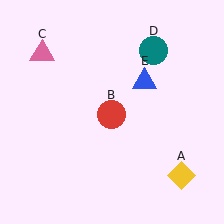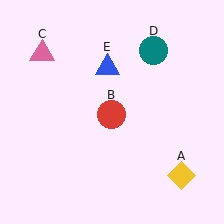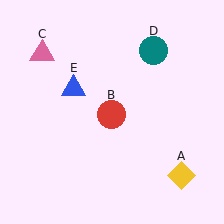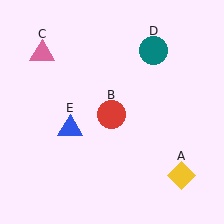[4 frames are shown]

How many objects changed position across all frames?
1 object changed position: blue triangle (object E).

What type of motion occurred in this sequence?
The blue triangle (object E) rotated counterclockwise around the center of the scene.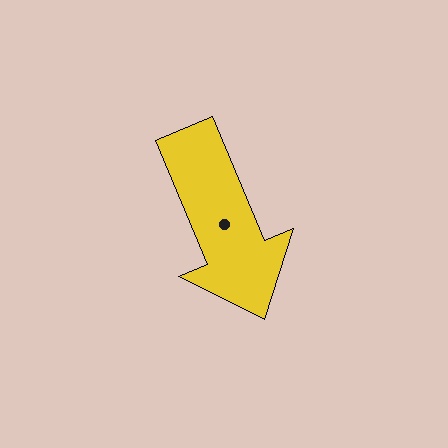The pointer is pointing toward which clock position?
Roughly 5 o'clock.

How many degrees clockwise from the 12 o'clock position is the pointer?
Approximately 157 degrees.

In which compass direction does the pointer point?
Southeast.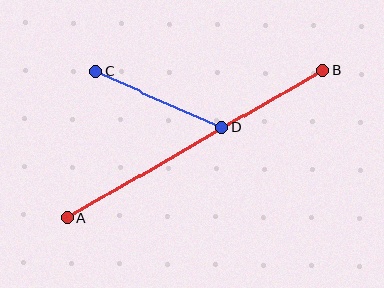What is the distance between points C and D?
The distance is approximately 139 pixels.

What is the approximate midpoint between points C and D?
The midpoint is at approximately (159, 99) pixels.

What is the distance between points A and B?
The distance is approximately 294 pixels.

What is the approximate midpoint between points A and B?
The midpoint is at approximately (195, 144) pixels.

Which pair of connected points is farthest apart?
Points A and B are farthest apart.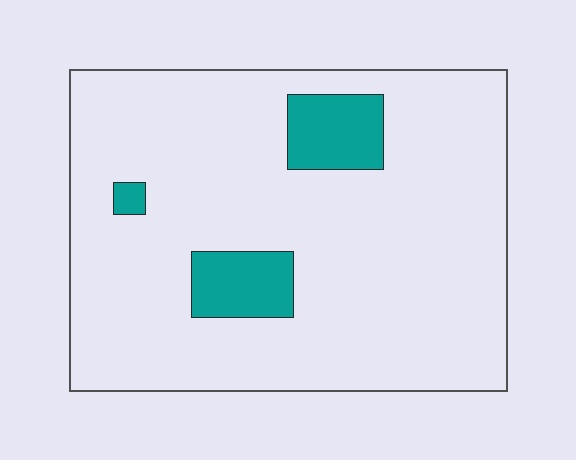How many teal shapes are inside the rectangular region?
3.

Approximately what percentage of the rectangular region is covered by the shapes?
Approximately 10%.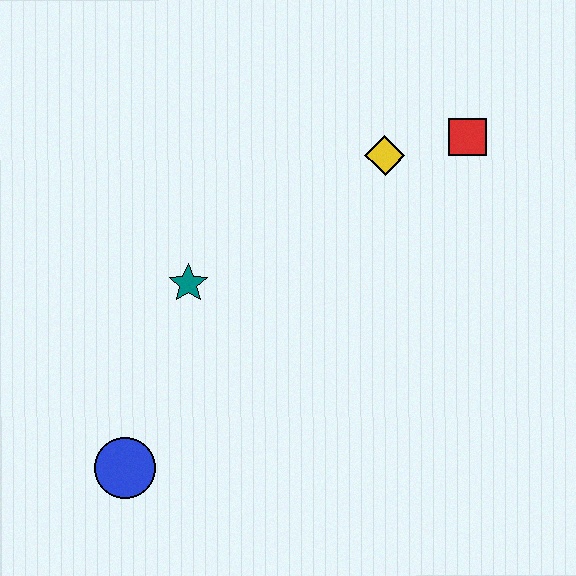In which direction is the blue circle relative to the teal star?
The blue circle is below the teal star.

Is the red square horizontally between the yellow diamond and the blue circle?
No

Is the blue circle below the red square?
Yes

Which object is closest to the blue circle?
The teal star is closest to the blue circle.